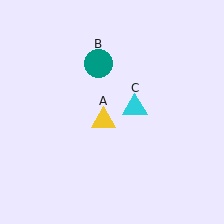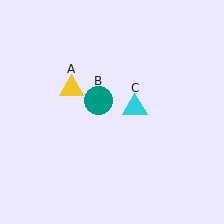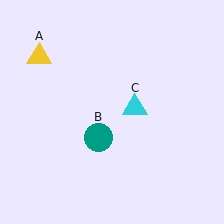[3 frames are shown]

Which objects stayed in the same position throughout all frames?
Cyan triangle (object C) remained stationary.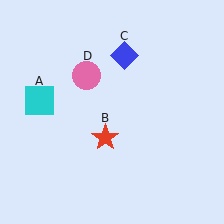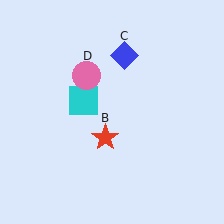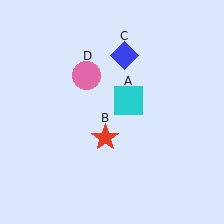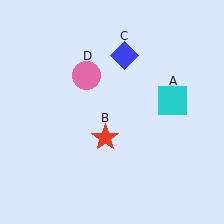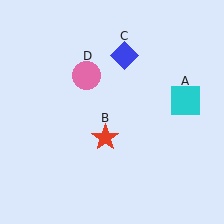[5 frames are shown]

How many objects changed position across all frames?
1 object changed position: cyan square (object A).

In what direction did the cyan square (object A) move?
The cyan square (object A) moved right.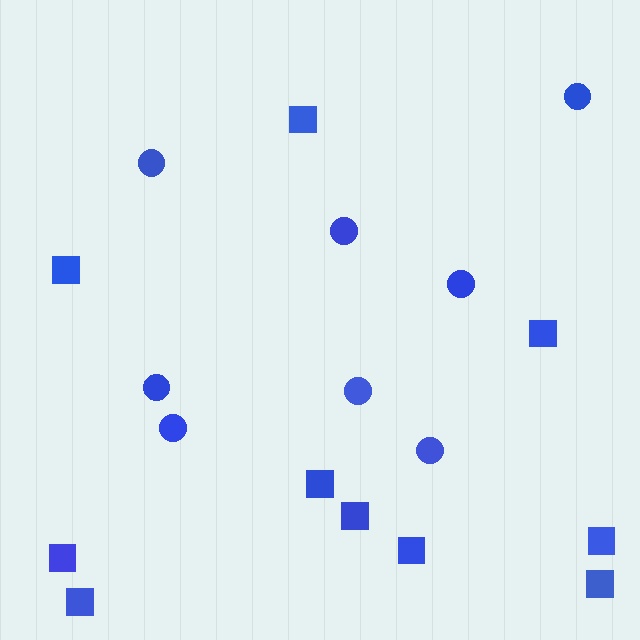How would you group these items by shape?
There are 2 groups: one group of circles (8) and one group of squares (10).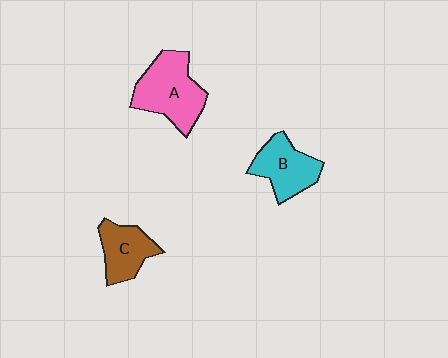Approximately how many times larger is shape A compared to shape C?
Approximately 1.5 times.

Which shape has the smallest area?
Shape C (brown).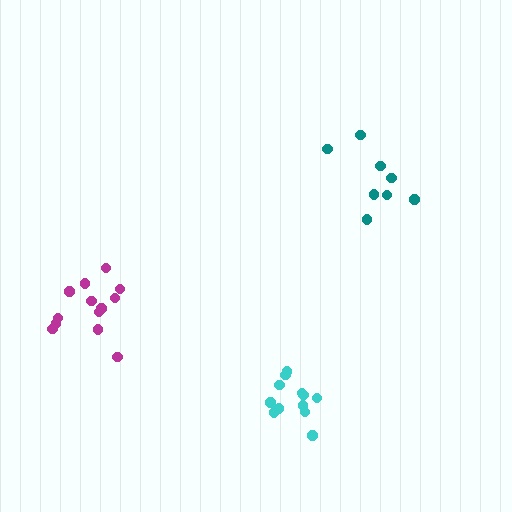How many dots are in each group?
Group 1: 13 dots, Group 2: 12 dots, Group 3: 8 dots (33 total).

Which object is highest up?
The teal cluster is topmost.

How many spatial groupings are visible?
There are 3 spatial groupings.